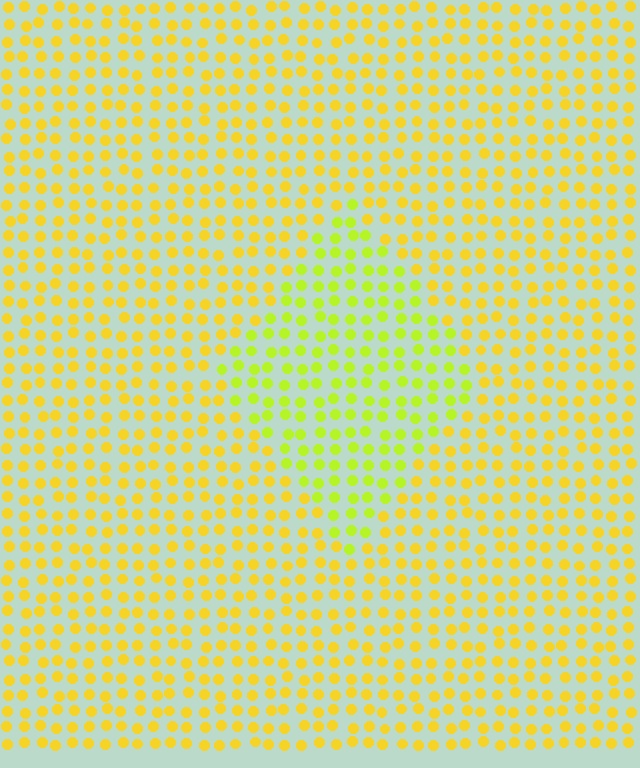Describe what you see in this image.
The image is filled with small yellow elements in a uniform arrangement. A diamond-shaped region is visible where the elements are tinted to a slightly different hue, forming a subtle color boundary.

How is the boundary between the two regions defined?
The boundary is defined purely by a slight shift in hue (about 28 degrees). Spacing, size, and orientation are identical on both sides.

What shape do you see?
I see a diamond.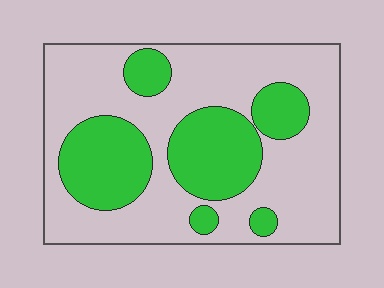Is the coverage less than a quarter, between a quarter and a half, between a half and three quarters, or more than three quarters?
Between a quarter and a half.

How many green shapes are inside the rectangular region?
6.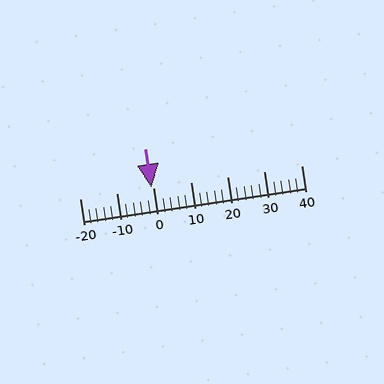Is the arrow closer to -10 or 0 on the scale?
The arrow is closer to 0.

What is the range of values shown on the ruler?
The ruler shows values from -20 to 40.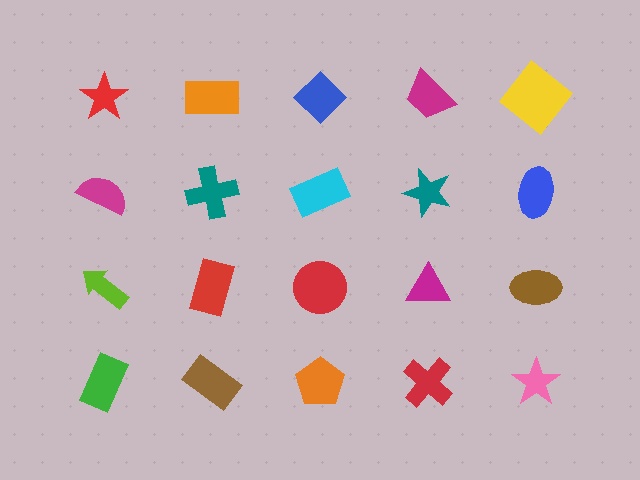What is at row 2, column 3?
A cyan rectangle.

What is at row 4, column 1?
A green rectangle.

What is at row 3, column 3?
A red circle.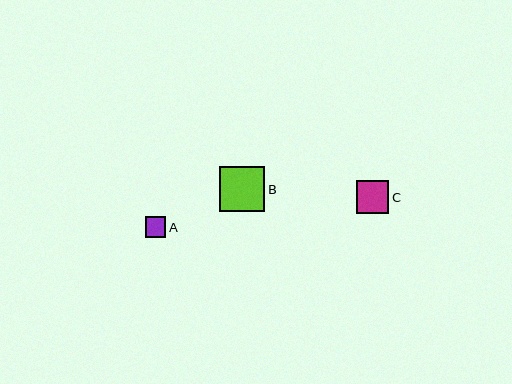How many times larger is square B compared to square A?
Square B is approximately 2.2 times the size of square A.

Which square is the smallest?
Square A is the smallest with a size of approximately 20 pixels.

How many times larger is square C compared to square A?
Square C is approximately 1.6 times the size of square A.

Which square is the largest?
Square B is the largest with a size of approximately 45 pixels.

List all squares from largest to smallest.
From largest to smallest: B, C, A.